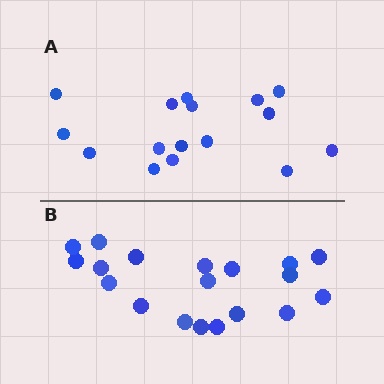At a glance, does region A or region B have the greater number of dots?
Region B (the bottom region) has more dots.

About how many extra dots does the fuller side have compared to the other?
Region B has just a few more — roughly 2 or 3 more dots than region A.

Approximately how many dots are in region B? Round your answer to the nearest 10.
About 20 dots. (The exact count is 19, which rounds to 20.)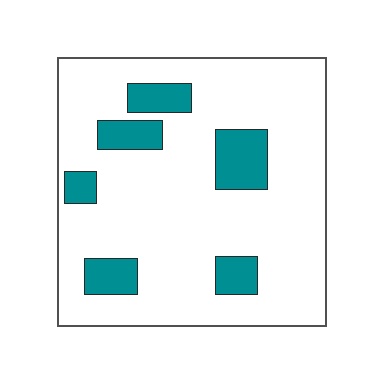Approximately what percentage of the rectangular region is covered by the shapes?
Approximately 15%.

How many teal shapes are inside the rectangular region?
6.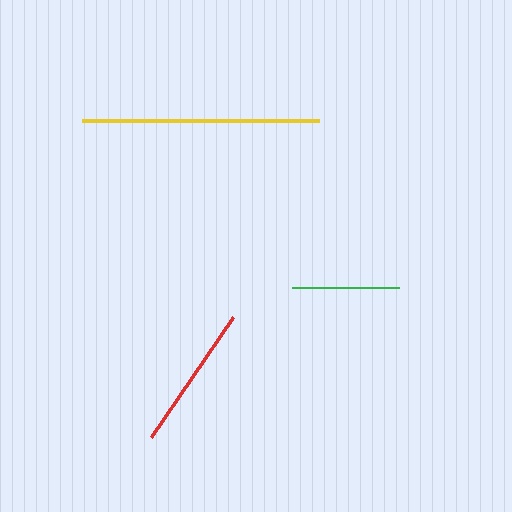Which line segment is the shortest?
The green line is the shortest at approximately 107 pixels.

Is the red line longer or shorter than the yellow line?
The yellow line is longer than the red line.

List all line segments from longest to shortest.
From longest to shortest: yellow, red, green.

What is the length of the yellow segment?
The yellow segment is approximately 237 pixels long.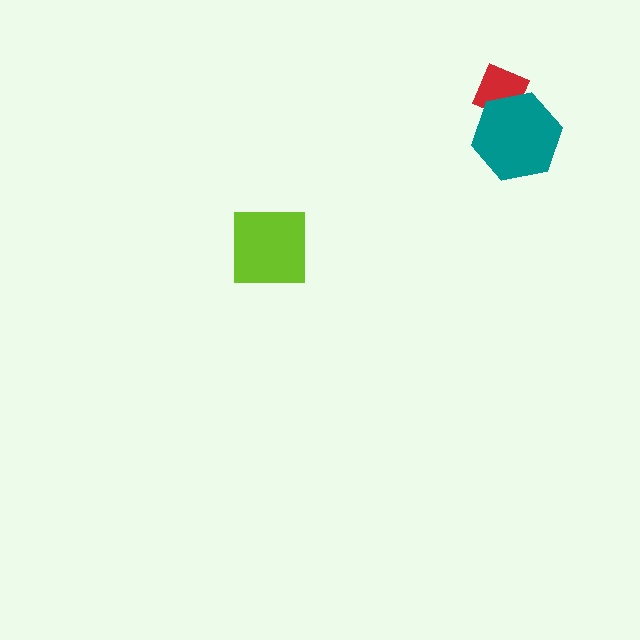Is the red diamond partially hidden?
Yes, it is partially covered by another shape.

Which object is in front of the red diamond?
The teal hexagon is in front of the red diamond.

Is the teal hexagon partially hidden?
No, no other shape covers it.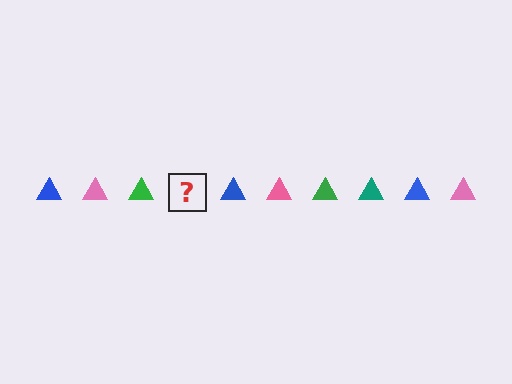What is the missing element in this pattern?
The missing element is a teal triangle.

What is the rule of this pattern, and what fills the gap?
The rule is that the pattern cycles through blue, pink, green, teal triangles. The gap should be filled with a teal triangle.